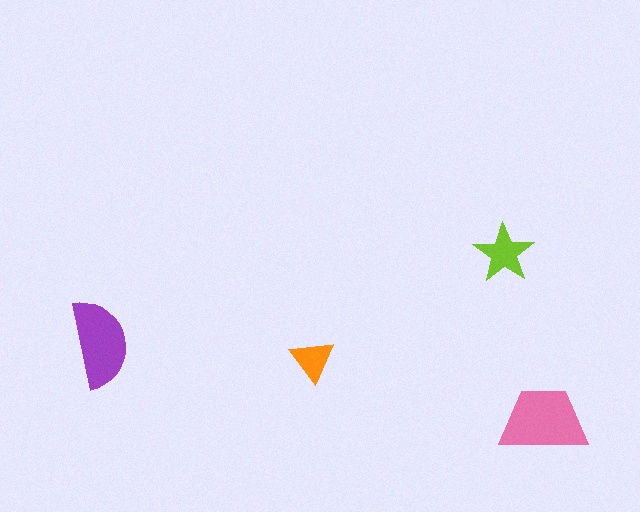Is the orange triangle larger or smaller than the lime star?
Smaller.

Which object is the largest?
The pink trapezoid.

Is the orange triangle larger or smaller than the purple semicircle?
Smaller.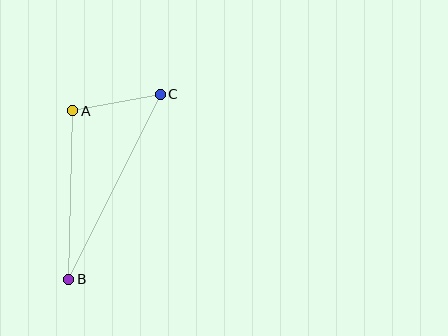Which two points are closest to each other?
Points A and C are closest to each other.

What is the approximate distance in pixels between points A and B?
The distance between A and B is approximately 169 pixels.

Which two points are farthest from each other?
Points B and C are farthest from each other.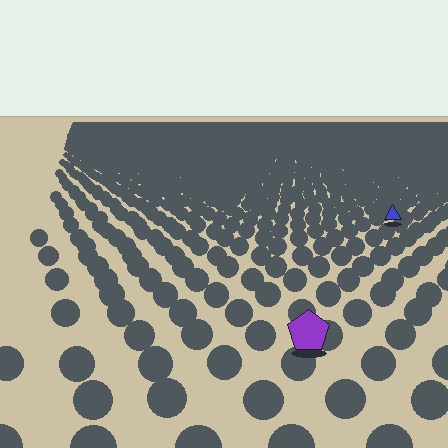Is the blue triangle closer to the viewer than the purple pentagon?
No. The purple pentagon is closer — you can tell from the texture gradient: the ground texture is coarser near it.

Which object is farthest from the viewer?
The blue triangle is farthest from the viewer. It appears smaller and the ground texture around it is denser.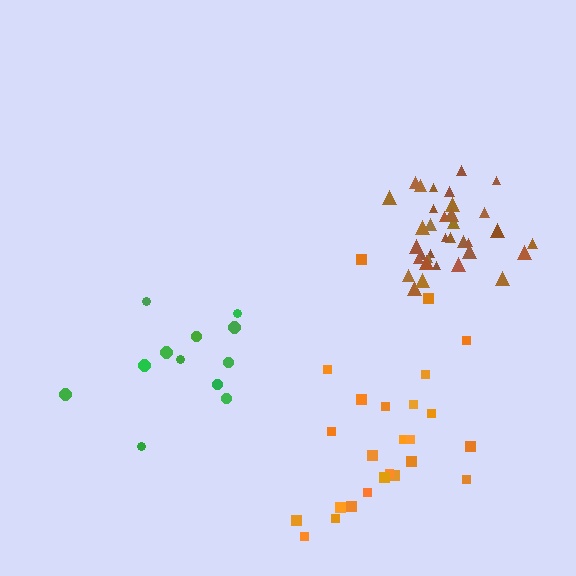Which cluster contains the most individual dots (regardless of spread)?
Brown (35).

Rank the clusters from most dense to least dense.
brown, orange, green.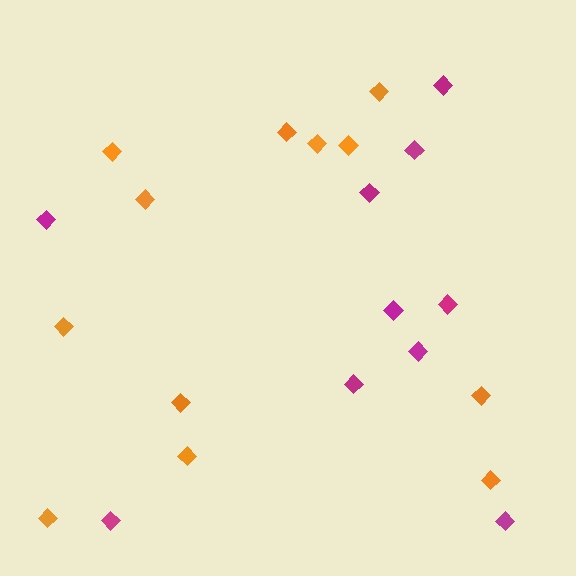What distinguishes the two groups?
There are 2 groups: one group of orange diamonds (12) and one group of magenta diamonds (10).